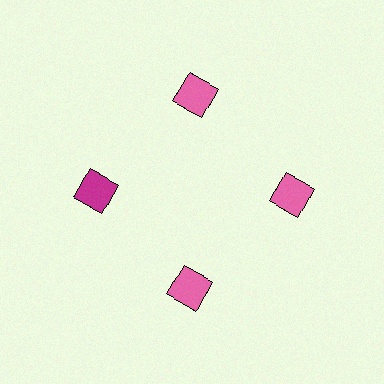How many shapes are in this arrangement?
There are 4 shapes arranged in a ring pattern.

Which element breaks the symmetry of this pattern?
The magenta diamond at roughly the 9 o'clock position breaks the symmetry. All other shapes are pink diamonds.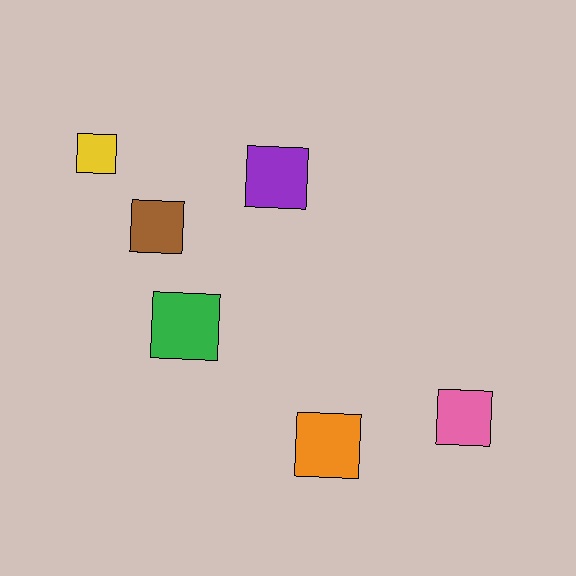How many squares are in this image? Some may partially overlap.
There are 6 squares.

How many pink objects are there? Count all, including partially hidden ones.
There is 1 pink object.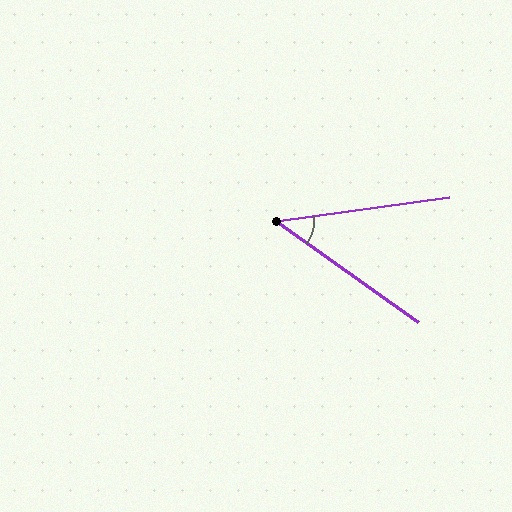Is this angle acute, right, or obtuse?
It is acute.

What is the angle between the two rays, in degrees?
Approximately 43 degrees.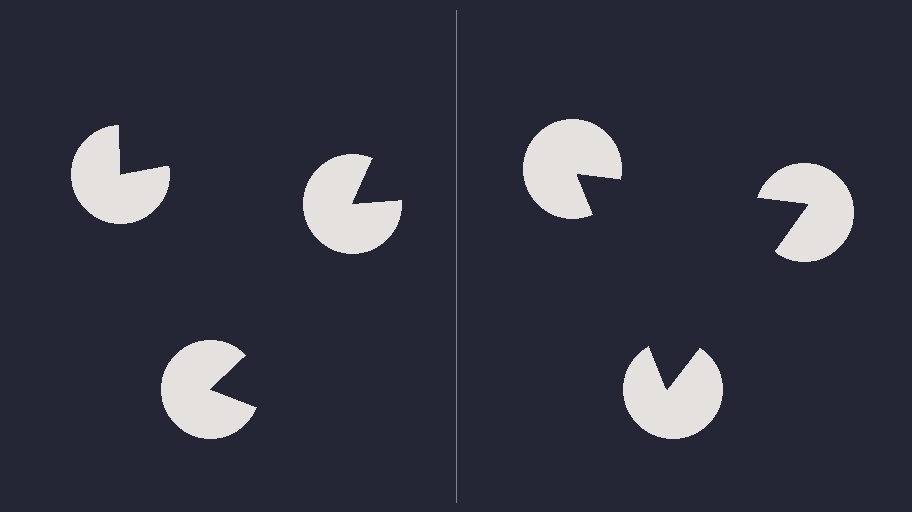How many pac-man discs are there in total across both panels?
6 — 3 on each side.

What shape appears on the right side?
An illusory triangle.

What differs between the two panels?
The pac-man discs are positioned identically on both sides; only the wedge orientations differ. On the right they align to a triangle; on the left they are misaligned.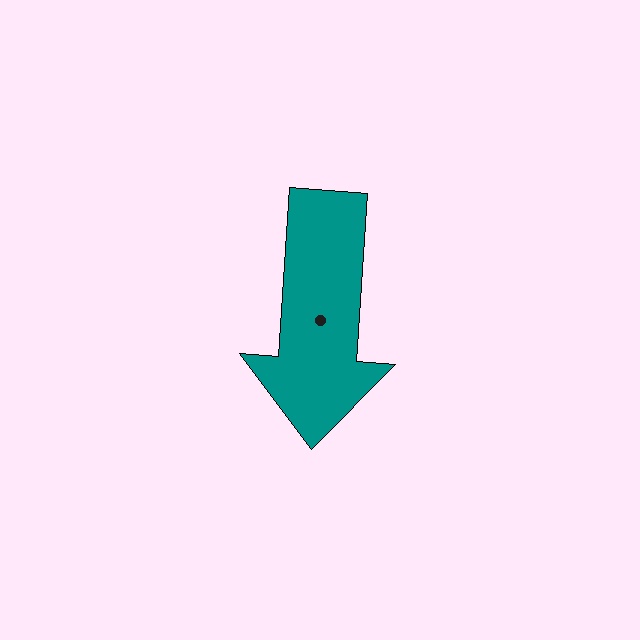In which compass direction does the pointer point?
South.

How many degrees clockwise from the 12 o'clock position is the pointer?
Approximately 184 degrees.